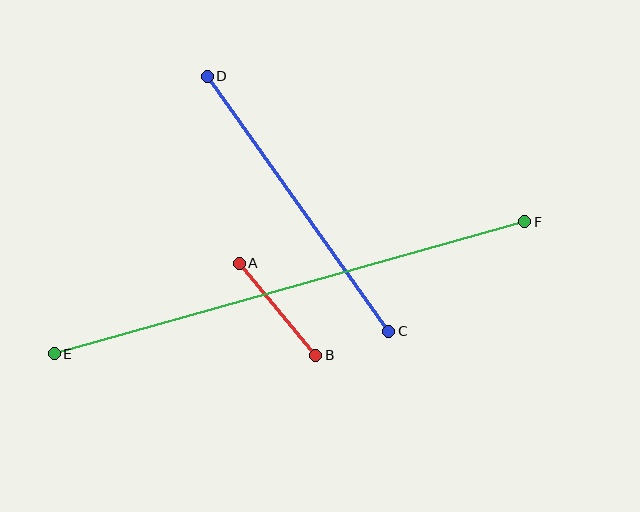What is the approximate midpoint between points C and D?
The midpoint is at approximately (298, 204) pixels.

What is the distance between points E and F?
The distance is approximately 488 pixels.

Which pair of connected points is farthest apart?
Points E and F are farthest apart.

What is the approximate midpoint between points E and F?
The midpoint is at approximately (289, 288) pixels.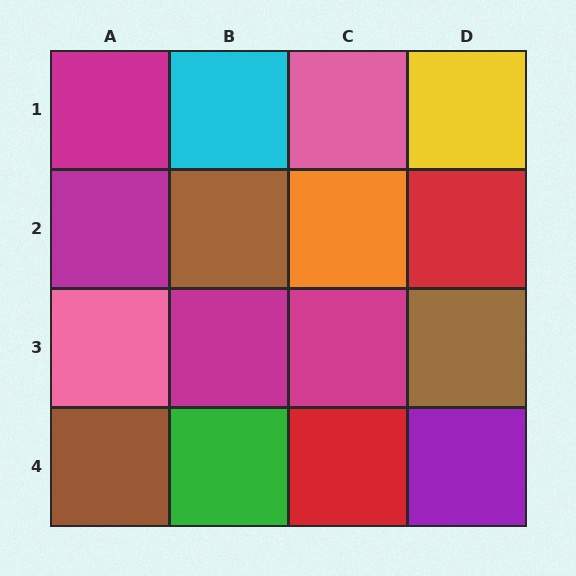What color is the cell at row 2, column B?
Brown.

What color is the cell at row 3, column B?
Magenta.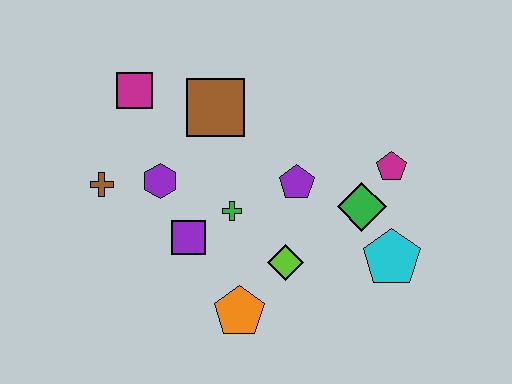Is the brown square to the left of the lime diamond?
Yes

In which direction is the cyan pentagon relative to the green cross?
The cyan pentagon is to the right of the green cross.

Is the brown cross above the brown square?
No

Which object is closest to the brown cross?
The purple hexagon is closest to the brown cross.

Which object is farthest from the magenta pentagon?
The brown cross is farthest from the magenta pentagon.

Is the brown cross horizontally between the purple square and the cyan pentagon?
No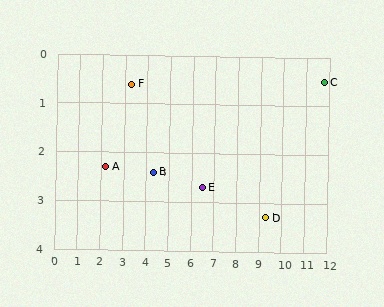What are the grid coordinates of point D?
Point D is at approximately (9.3, 3.3).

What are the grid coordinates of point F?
Point F is at approximately (3.3, 0.6).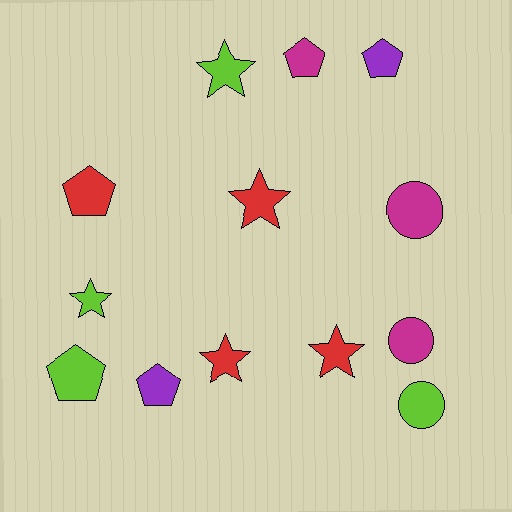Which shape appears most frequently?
Star, with 5 objects.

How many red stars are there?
There are 3 red stars.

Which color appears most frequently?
Red, with 4 objects.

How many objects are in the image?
There are 13 objects.